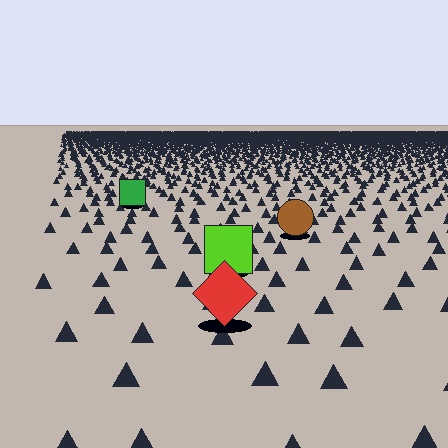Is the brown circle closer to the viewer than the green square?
Yes. The brown circle is closer — you can tell from the texture gradient: the ground texture is coarser near it.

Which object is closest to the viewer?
The red diamond is closest. The texture marks near it are larger and more spread out.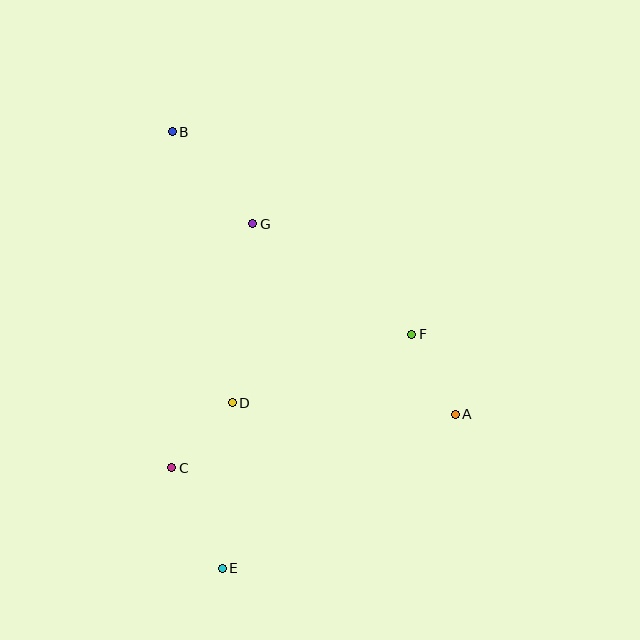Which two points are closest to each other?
Points C and D are closest to each other.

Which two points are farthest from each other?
Points B and E are farthest from each other.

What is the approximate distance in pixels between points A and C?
The distance between A and C is approximately 289 pixels.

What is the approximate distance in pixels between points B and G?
The distance between B and G is approximately 123 pixels.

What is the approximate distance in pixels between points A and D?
The distance between A and D is approximately 223 pixels.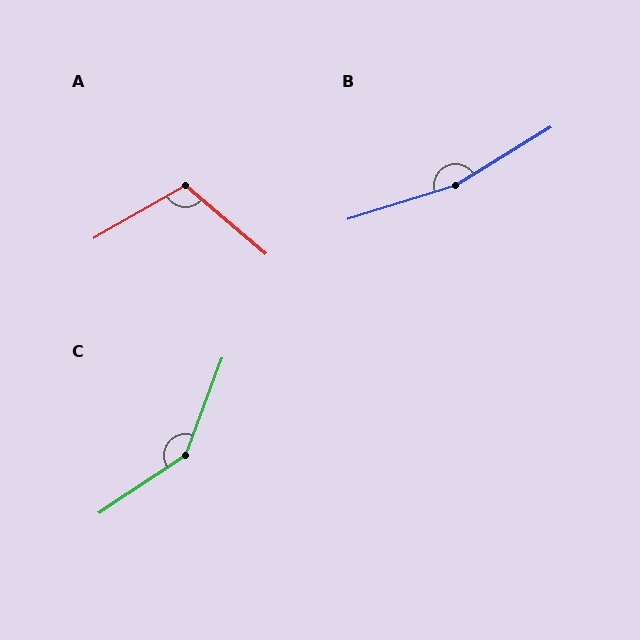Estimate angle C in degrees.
Approximately 144 degrees.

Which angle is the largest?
B, at approximately 166 degrees.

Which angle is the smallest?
A, at approximately 110 degrees.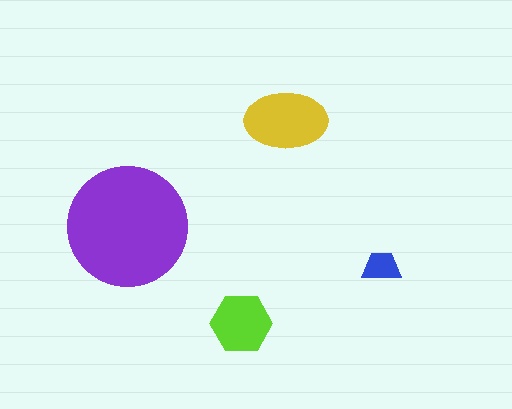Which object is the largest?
The purple circle.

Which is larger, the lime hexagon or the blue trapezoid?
The lime hexagon.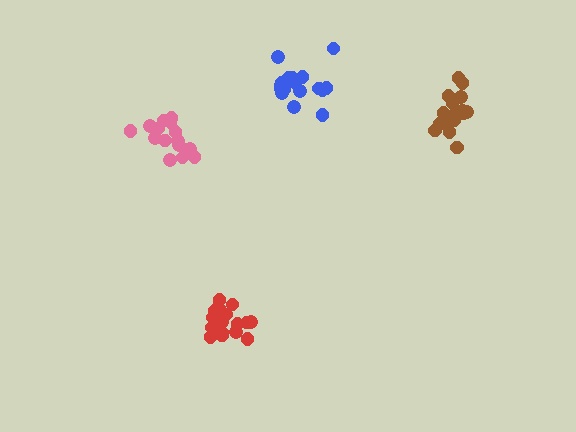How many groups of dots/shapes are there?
There are 4 groups.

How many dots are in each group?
Group 1: 17 dots, Group 2: 16 dots, Group 3: 17 dots, Group 4: 17 dots (67 total).